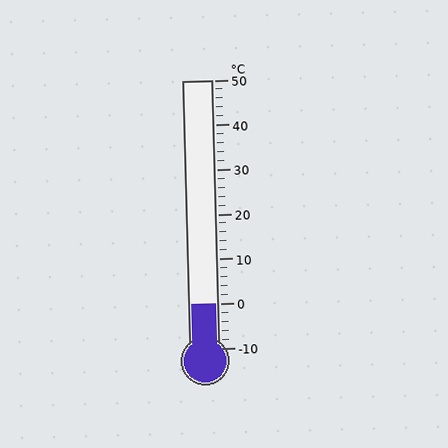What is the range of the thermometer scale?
The thermometer scale ranges from -10°C to 50°C.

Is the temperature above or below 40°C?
The temperature is below 40°C.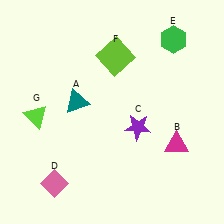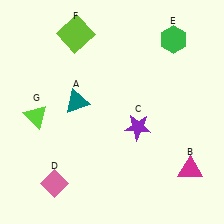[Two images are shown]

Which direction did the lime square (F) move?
The lime square (F) moved left.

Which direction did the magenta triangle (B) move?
The magenta triangle (B) moved down.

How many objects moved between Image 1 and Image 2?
2 objects moved between the two images.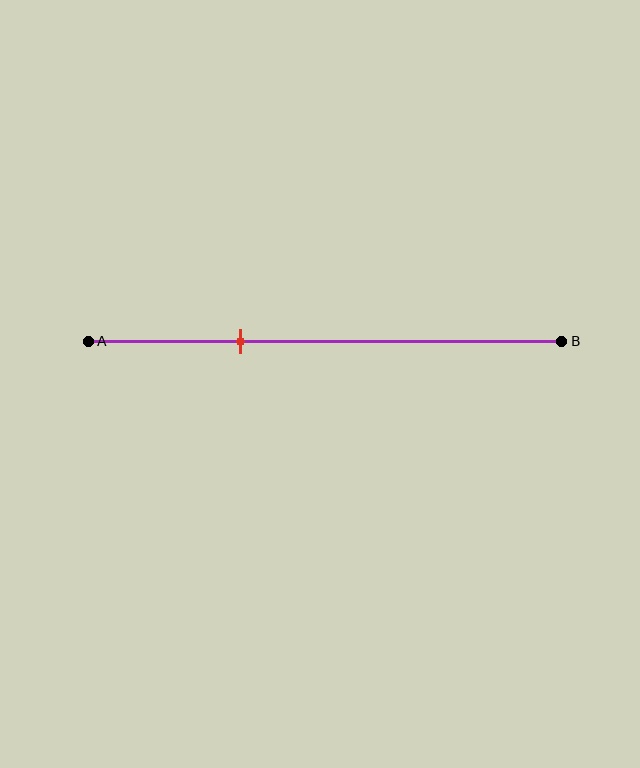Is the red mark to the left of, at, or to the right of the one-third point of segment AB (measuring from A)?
The red mark is approximately at the one-third point of segment AB.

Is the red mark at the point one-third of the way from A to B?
Yes, the mark is approximately at the one-third point.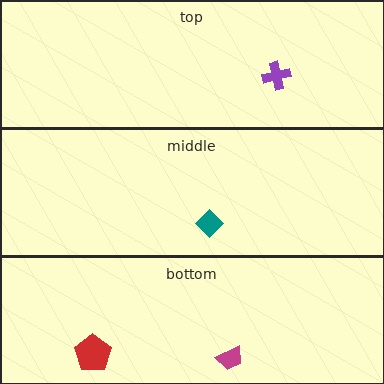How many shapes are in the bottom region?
2.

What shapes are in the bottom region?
The red pentagon, the magenta trapezoid.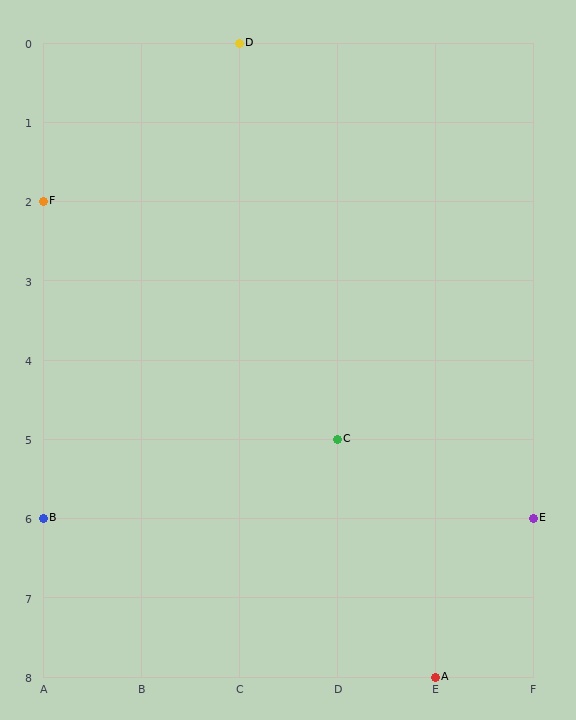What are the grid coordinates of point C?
Point C is at grid coordinates (D, 5).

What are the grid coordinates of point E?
Point E is at grid coordinates (F, 6).